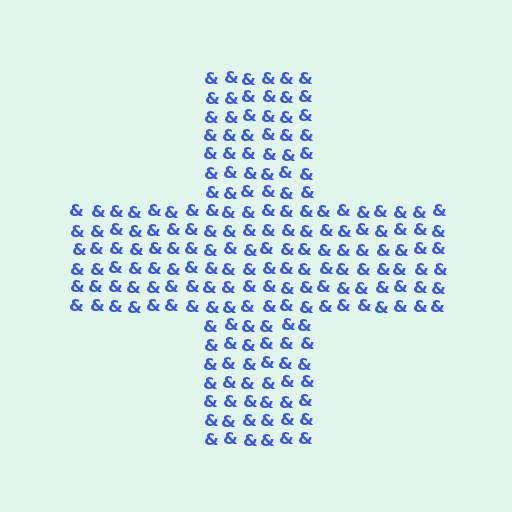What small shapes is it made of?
It is made of small ampersands.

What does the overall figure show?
The overall figure shows a cross.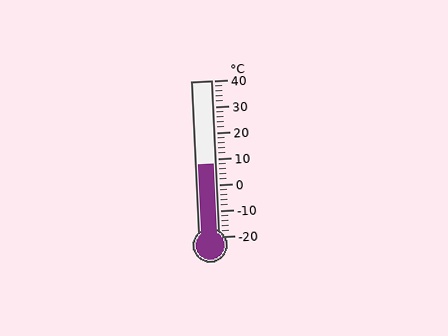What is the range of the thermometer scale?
The thermometer scale ranges from -20°C to 40°C.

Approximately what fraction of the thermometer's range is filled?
The thermometer is filled to approximately 45% of its range.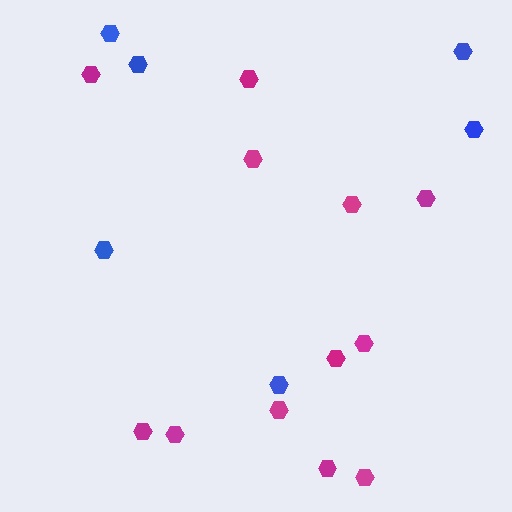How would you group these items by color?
There are 2 groups: one group of magenta hexagons (12) and one group of blue hexagons (6).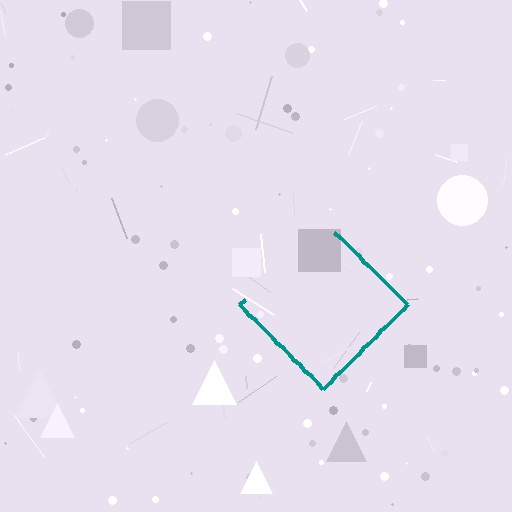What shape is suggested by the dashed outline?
The dashed outline suggests a diamond.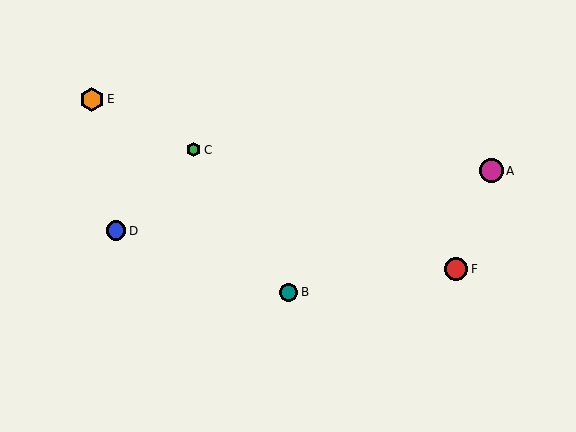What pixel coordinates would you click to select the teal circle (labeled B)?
Click at (289, 292) to select the teal circle B.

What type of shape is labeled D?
Shape D is a blue circle.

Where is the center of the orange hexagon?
The center of the orange hexagon is at (92, 100).